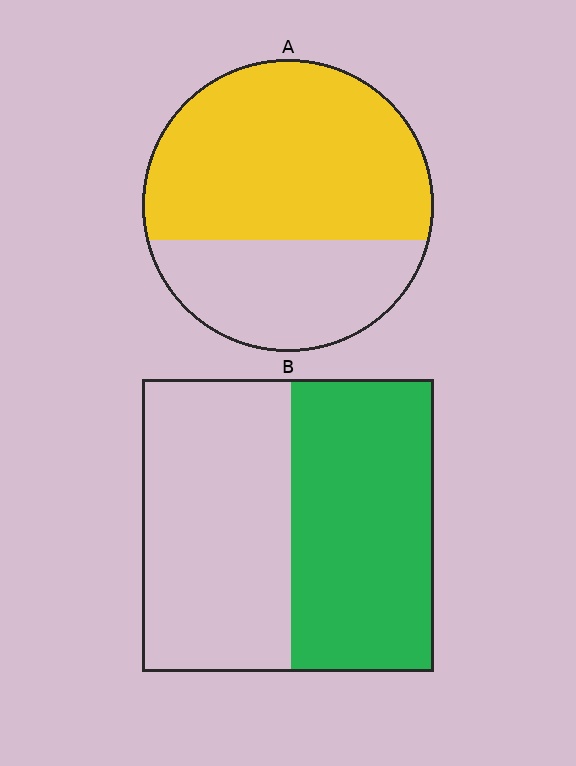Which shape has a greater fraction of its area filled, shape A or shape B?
Shape A.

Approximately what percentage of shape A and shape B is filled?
A is approximately 65% and B is approximately 50%.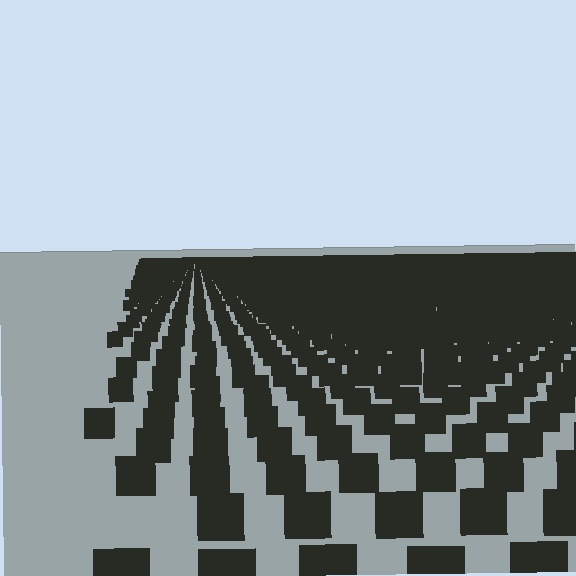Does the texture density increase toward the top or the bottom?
Density increases toward the top.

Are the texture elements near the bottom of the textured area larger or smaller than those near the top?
Larger. Near the bottom, elements are closer to the viewer and appear at a bigger on-screen size.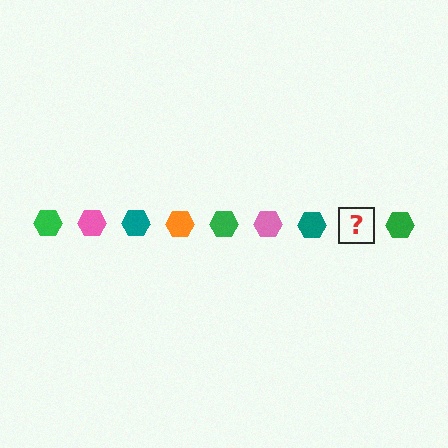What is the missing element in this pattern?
The missing element is an orange hexagon.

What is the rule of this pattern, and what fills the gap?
The rule is that the pattern cycles through green, pink, teal, orange hexagons. The gap should be filled with an orange hexagon.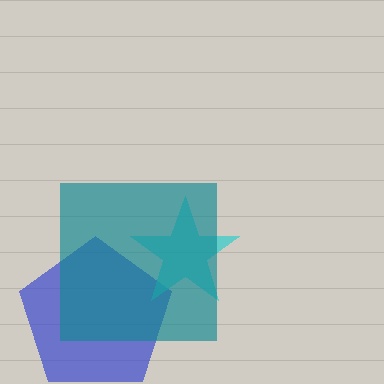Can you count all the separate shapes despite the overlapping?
Yes, there are 3 separate shapes.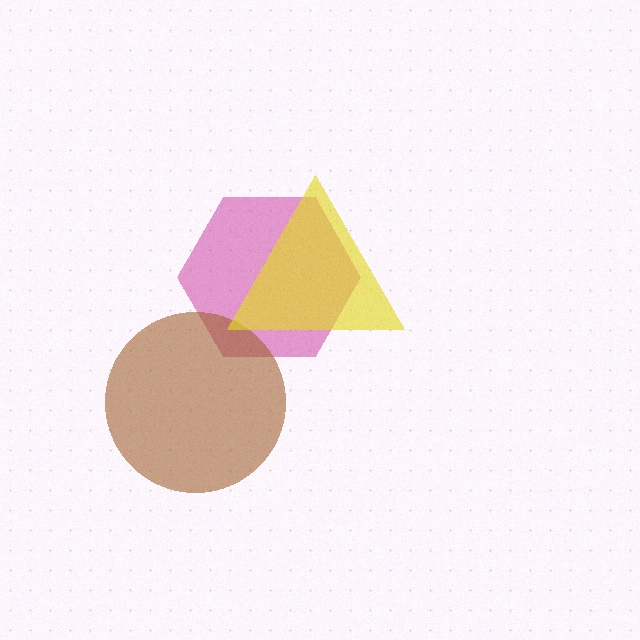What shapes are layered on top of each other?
The layered shapes are: a magenta hexagon, a brown circle, a yellow triangle.